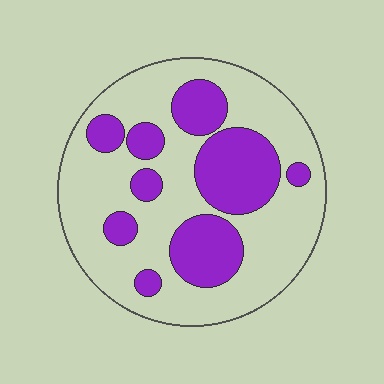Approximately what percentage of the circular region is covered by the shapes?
Approximately 30%.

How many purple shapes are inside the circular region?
9.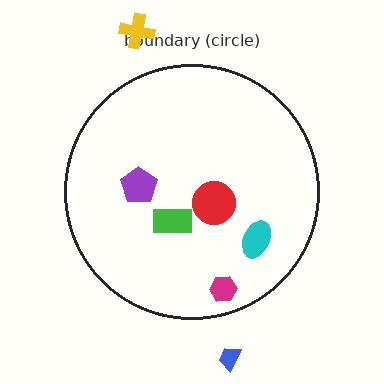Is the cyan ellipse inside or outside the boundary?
Inside.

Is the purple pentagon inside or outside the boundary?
Inside.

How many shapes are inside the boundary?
5 inside, 2 outside.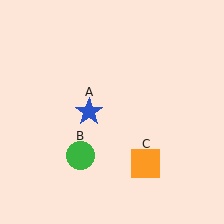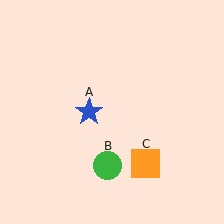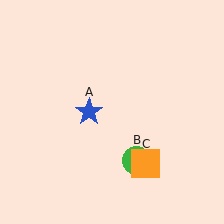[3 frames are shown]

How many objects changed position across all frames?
1 object changed position: green circle (object B).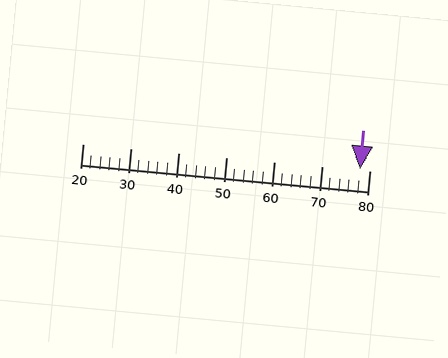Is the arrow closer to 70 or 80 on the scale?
The arrow is closer to 80.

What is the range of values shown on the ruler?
The ruler shows values from 20 to 80.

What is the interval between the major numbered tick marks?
The major tick marks are spaced 10 units apart.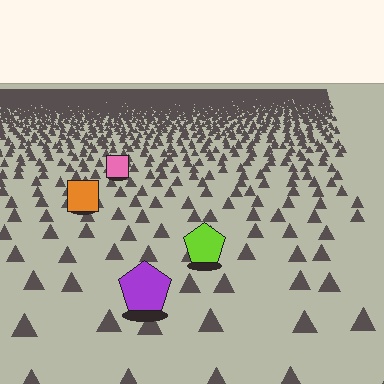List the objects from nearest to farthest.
From nearest to farthest: the purple pentagon, the lime pentagon, the orange square, the pink square.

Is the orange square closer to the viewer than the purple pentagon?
No. The purple pentagon is closer — you can tell from the texture gradient: the ground texture is coarser near it.